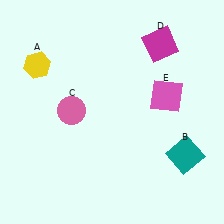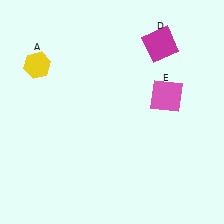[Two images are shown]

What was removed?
The pink circle (C), the teal square (B) were removed in Image 2.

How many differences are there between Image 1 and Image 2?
There are 2 differences between the two images.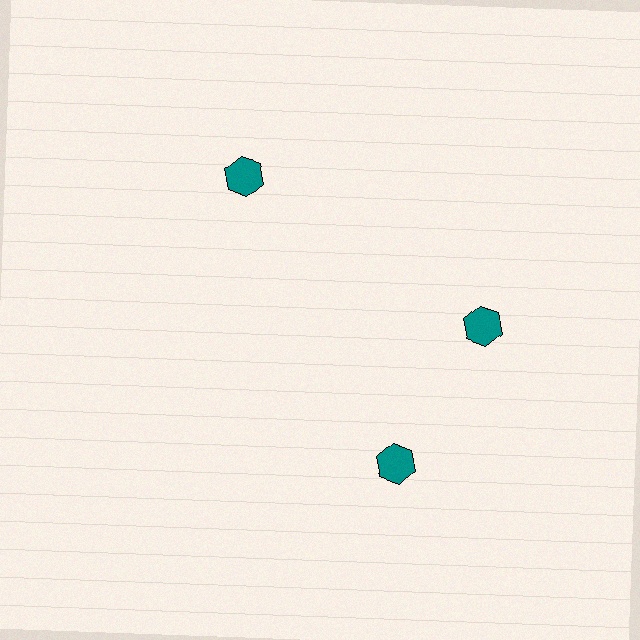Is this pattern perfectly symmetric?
No. The 3 teal hexagons are arranged in a ring, but one element near the 7 o'clock position is rotated out of alignment along the ring, breaking the 3-fold rotational symmetry.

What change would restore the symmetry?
The symmetry would be restored by rotating it back into even spacing with its neighbors so that all 3 hexagons sit at equal angles and equal distance from the center.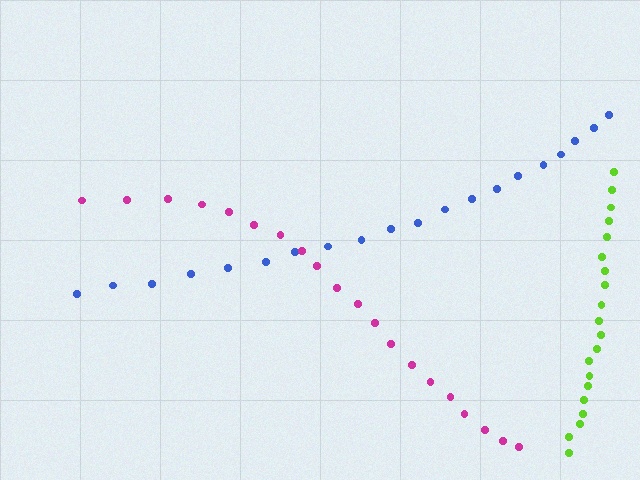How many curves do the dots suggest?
There are 3 distinct paths.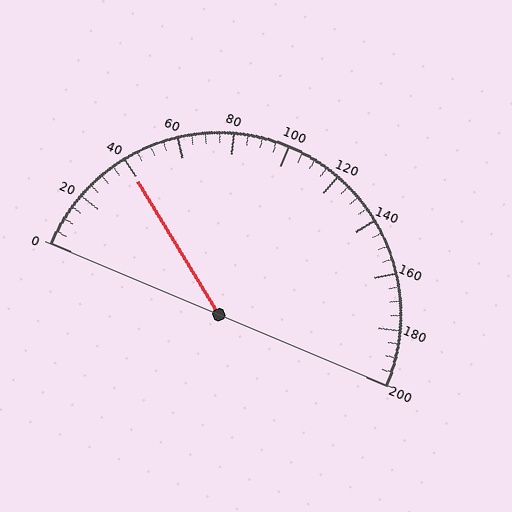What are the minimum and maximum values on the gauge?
The gauge ranges from 0 to 200.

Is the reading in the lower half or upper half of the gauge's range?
The reading is in the lower half of the range (0 to 200).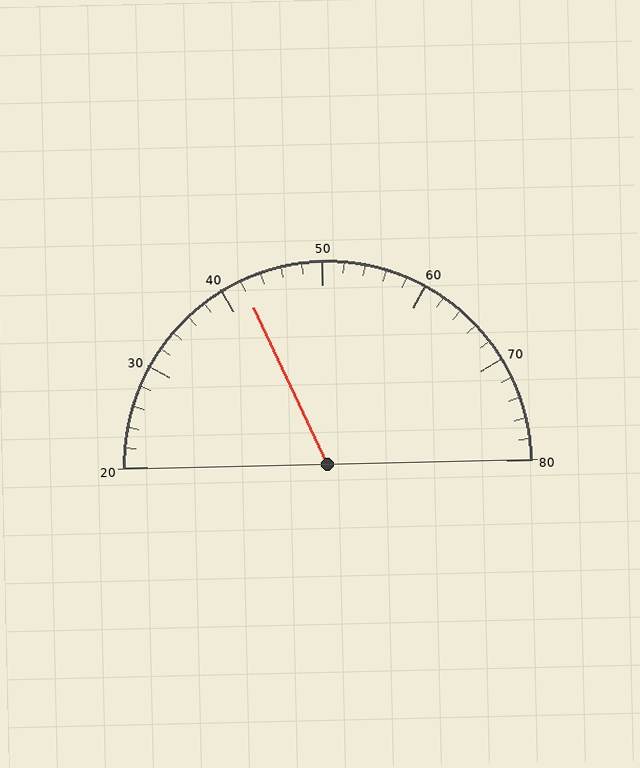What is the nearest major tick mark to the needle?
The nearest major tick mark is 40.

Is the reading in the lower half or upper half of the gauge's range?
The reading is in the lower half of the range (20 to 80).